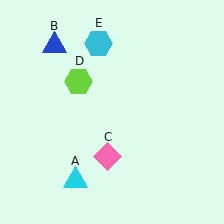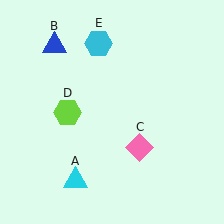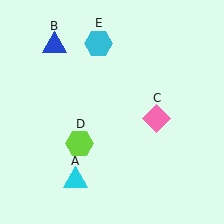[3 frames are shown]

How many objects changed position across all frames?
2 objects changed position: pink diamond (object C), lime hexagon (object D).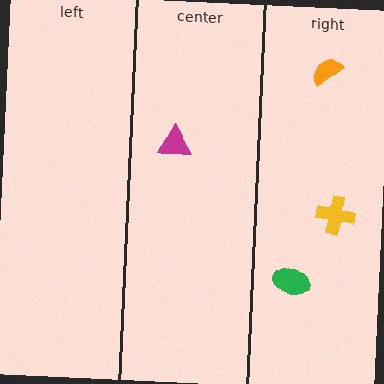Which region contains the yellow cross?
The right region.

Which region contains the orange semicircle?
The right region.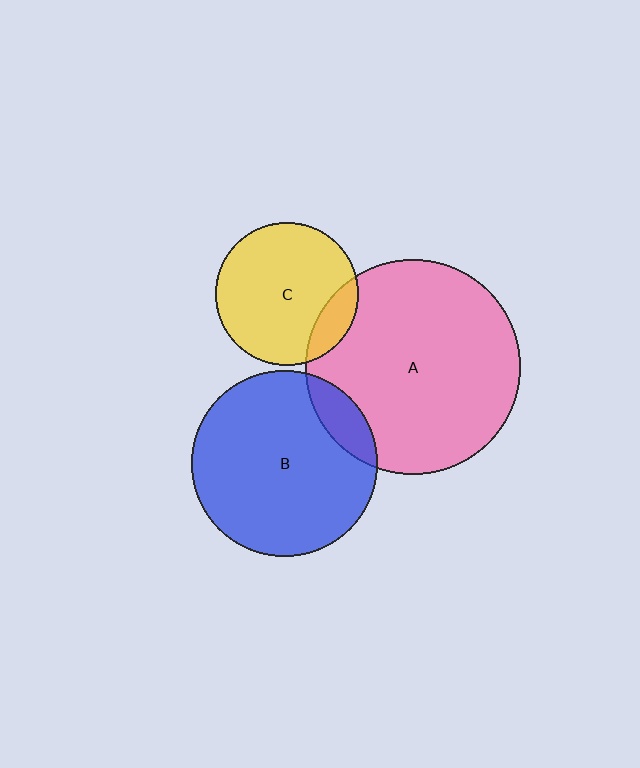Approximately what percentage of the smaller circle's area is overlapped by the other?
Approximately 10%.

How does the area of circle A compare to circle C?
Approximately 2.3 times.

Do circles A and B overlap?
Yes.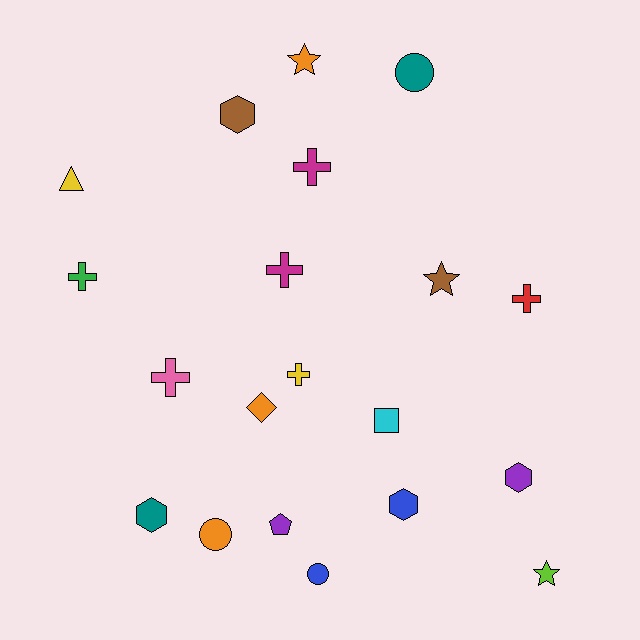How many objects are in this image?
There are 20 objects.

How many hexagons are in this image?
There are 4 hexagons.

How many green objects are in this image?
There is 1 green object.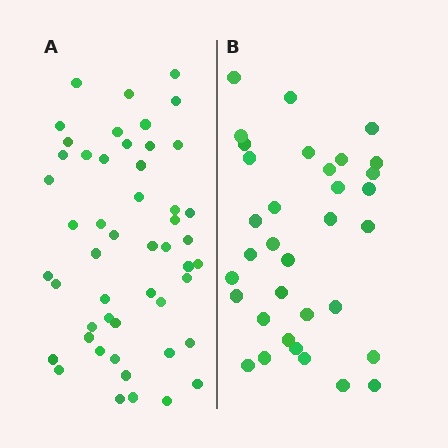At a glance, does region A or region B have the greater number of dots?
Region A (the left region) has more dots.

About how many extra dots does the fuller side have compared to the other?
Region A has approximately 15 more dots than region B.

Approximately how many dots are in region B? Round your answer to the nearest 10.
About 30 dots. (The exact count is 34, which rounds to 30.)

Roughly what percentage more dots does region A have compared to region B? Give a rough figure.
About 45% more.